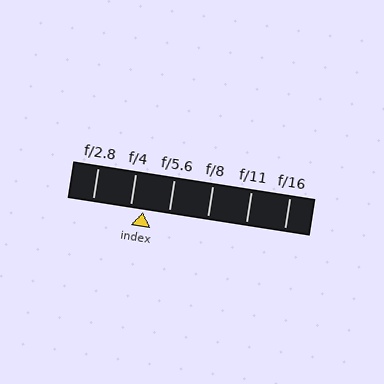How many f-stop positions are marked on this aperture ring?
There are 6 f-stop positions marked.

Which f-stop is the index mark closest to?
The index mark is closest to f/4.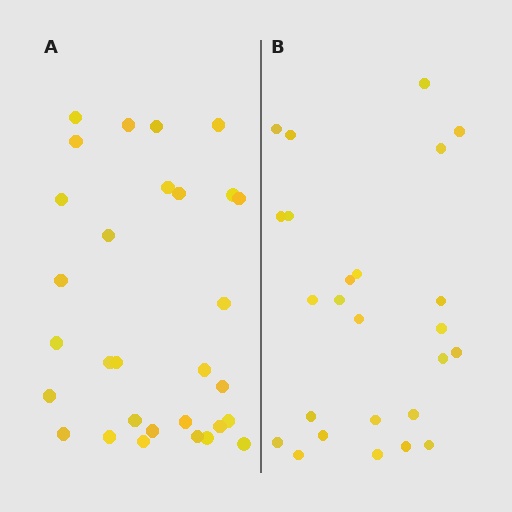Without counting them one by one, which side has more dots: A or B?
Region A (the left region) has more dots.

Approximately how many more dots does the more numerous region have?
Region A has about 5 more dots than region B.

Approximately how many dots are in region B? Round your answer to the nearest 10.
About 20 dots. (The exact count is 25, which rounds to 20.)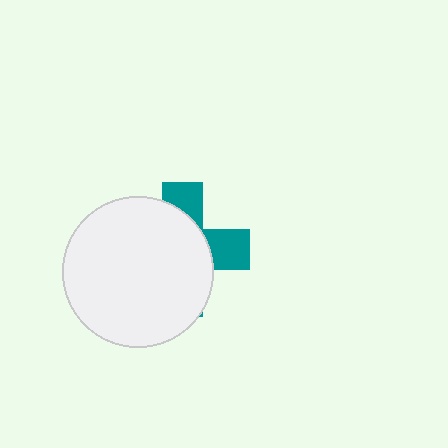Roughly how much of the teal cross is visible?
A small part of it is visible (roughly 31%).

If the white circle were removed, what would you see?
You would see the complete teal cross.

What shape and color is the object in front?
The object in front is a white circle.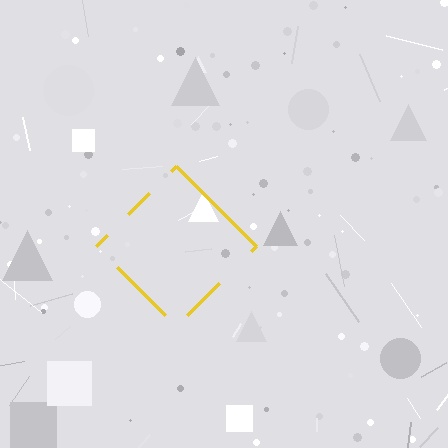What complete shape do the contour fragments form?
The contour fragments form a diamond.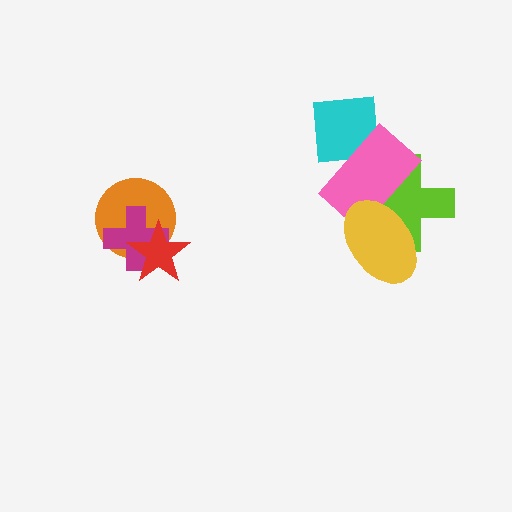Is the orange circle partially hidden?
Yes, it is partially covered by another shape.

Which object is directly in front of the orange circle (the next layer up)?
The magenta cross is directly in front of the orange circle.